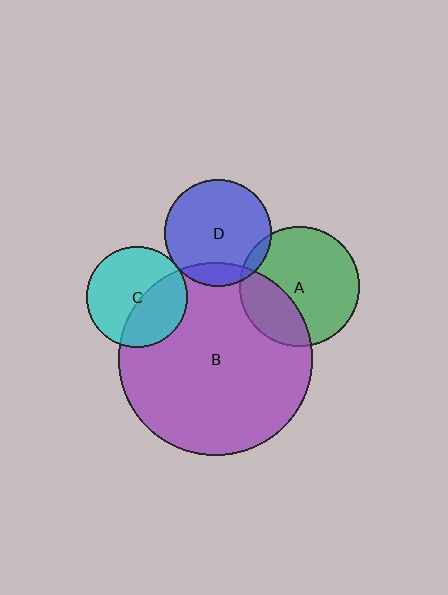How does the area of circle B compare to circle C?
Approximately 3.6 times.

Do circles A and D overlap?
Yes.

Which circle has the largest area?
Circle B (purple).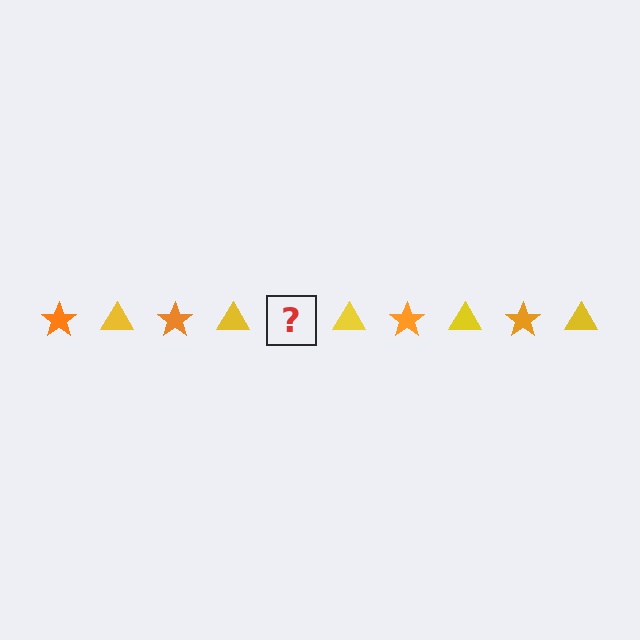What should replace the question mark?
The question mark should be replaced with an orange star.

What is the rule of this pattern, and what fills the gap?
The rule is that the pattern alternates between orange star and yellow triangle. The gap should be filled with an orange star.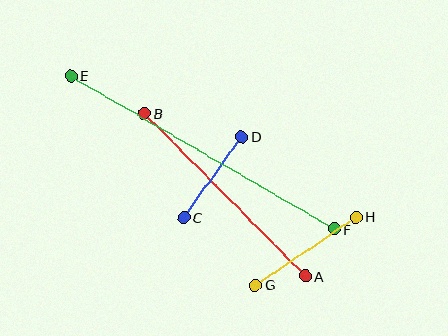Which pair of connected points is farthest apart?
Points E and F are farthest apart.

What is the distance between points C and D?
The distance is approximately 100 pixels.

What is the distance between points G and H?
The distance is approximately 121 pixels.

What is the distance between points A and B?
The distance is approximately 229 pixels.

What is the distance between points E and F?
The distance is approximately 305 pixels.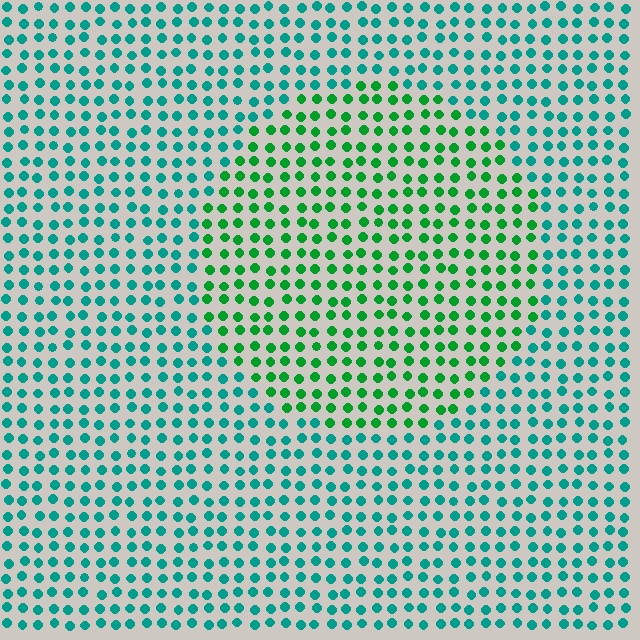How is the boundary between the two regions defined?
The boundary is defined purely by a slight shift in hue (about 39 degrees). Spacing, size, and orientation are identical on both sides.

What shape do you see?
I see a circle.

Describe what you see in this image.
The image is filled with small teal elements in a uniform arrangement. A circle-shaped region is visible where the elements are tinted to a slightly different hue, forming a subtle color boundary.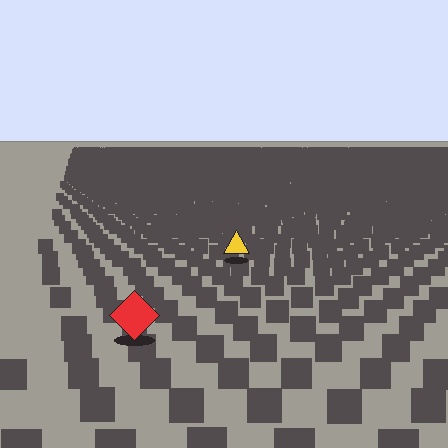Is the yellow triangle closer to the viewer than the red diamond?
No. The red diamond is closer — you can tell from the texture gradient: the ground texture is coarser near it.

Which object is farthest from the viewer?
The yellow triangle is farthest from the viewer. It appears smaller and the ground texture around it is denser.